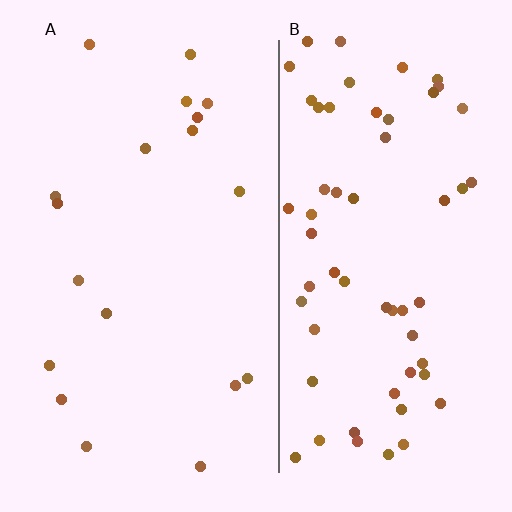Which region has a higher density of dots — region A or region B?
B (the right).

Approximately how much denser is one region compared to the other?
Approximately 3.2× — region B over region A.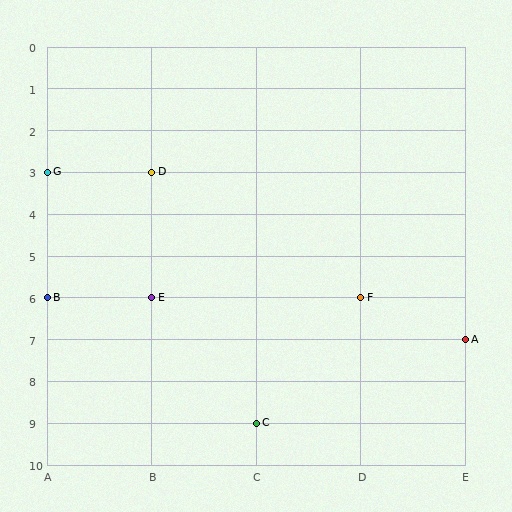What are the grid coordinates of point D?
Point D is at grid coordinates (B, 3).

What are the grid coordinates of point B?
Point B is at grid coordinates (A, 6).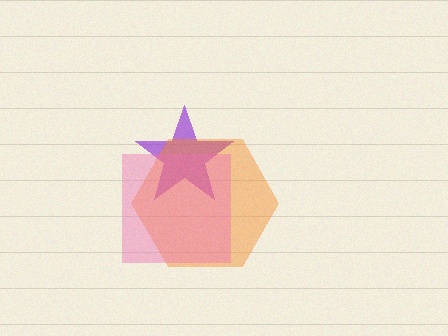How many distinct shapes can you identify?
There are 3 distinct shapes: a purple star, an orange hexagon, a pink square.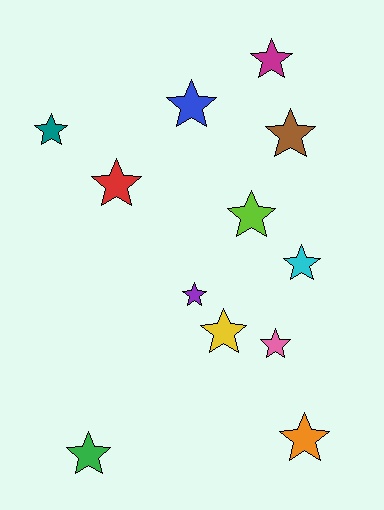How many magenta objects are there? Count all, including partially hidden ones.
There is 1 magenta object.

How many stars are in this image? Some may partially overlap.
There are 12 stars.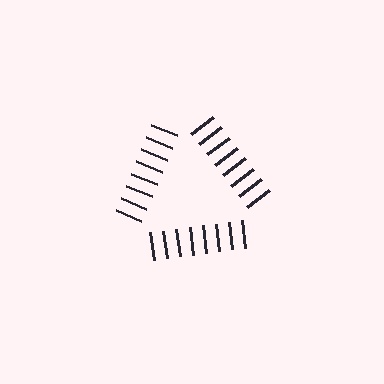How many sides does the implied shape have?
3 sides — the line-ends trace a triangle.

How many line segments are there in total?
24 — 8 along each of the 3 edges.